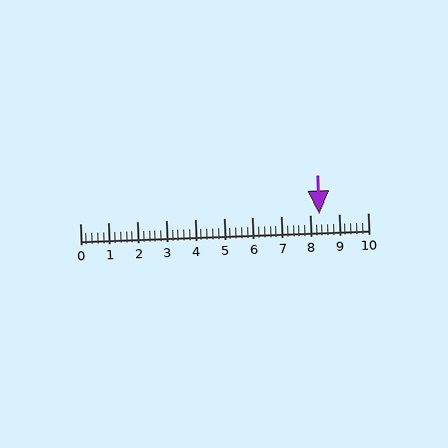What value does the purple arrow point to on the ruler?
The purple arrow points to approximately 8.3.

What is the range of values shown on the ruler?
The ruler shows values from 0 to 10.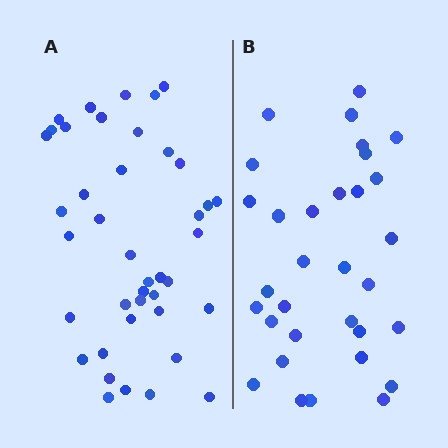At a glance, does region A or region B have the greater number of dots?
Region A (the left region) has more dots.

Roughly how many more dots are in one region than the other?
Region A has roughly 8 or so more dots than region B.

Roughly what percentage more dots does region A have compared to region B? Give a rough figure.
About 30% more.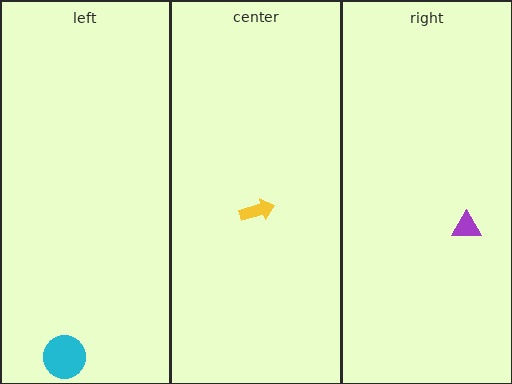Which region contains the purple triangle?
The right region.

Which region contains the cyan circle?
The left region.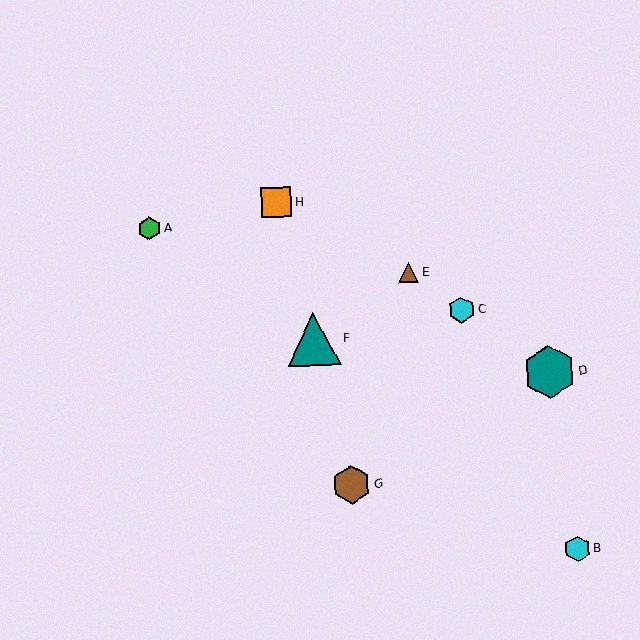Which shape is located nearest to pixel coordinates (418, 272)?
The brown triangle (labeled E) at (408, 273) is nearest to that location.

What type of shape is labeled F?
Shape F is a teal triangle.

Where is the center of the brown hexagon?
The center of the brown hexagon is at (351, 485).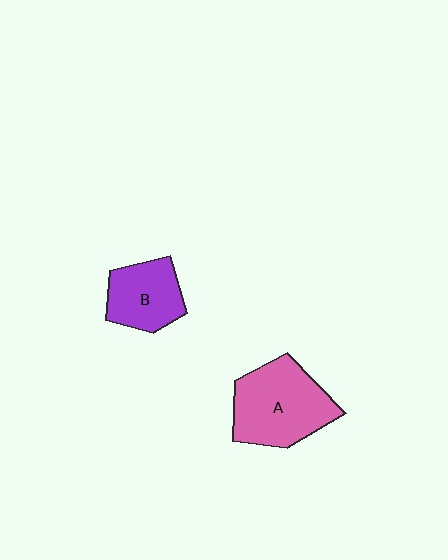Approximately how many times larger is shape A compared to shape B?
Approximately 1.5 times.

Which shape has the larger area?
Shape A (pink).